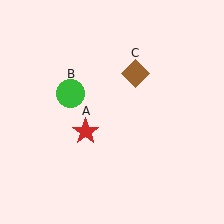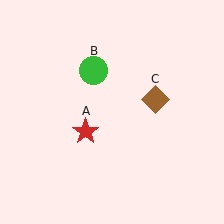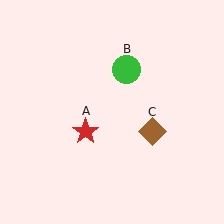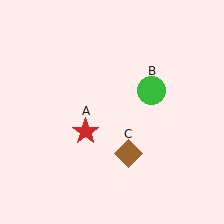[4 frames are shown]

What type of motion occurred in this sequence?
The green circle (object B), brown diamond (object C) rotated clockwise around the center of the scene.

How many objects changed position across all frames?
2 objects changed position: green circle (object B), brown diamond (object C).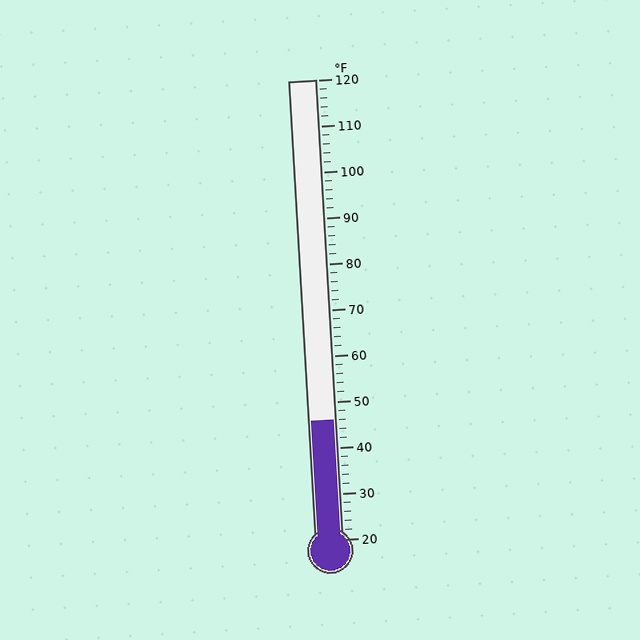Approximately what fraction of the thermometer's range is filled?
The thermometer is filled to approximately 25% of its range.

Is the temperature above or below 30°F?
The temperature is above 30°F.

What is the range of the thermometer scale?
The thermometer scale ranges from 20°F to 120°F.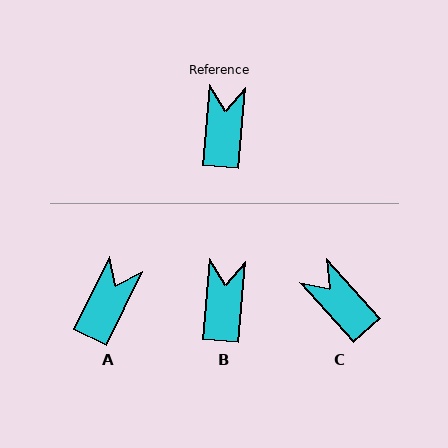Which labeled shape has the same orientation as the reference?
B.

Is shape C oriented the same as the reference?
No, it is off by about 47 degrees.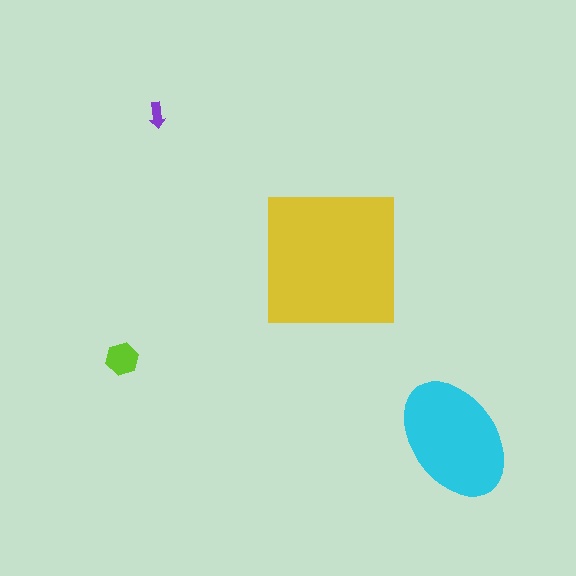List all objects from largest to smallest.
The yellow square, the cyan ellipse, the lime hexagon, the purple arrow.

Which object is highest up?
The purple arrow is topmost.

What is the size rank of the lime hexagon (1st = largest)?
3rd.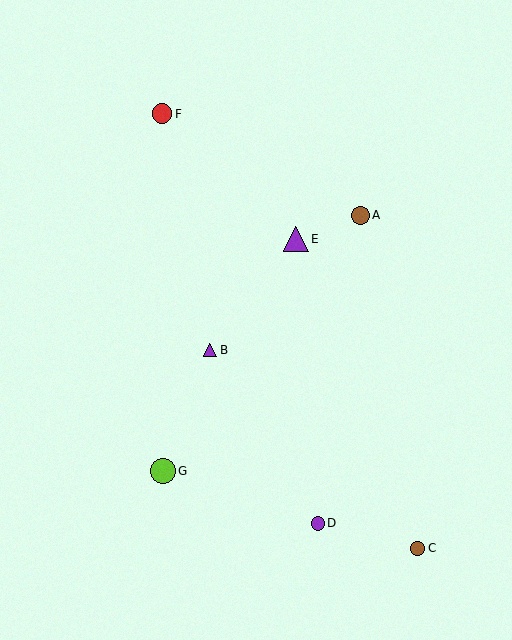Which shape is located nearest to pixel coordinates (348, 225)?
The brown circle (labeled A) at (361, 215) is nearest to that location.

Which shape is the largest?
The purple triangle (labeled E) is the largest.